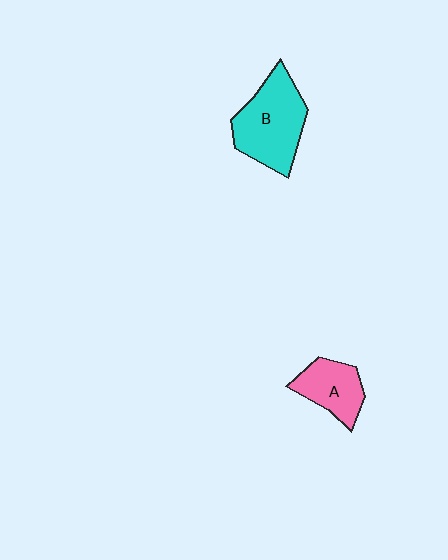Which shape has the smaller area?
Shape A (pink).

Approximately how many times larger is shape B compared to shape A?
Approximately 1.7 times.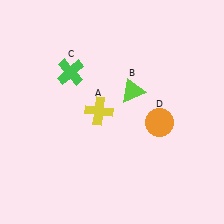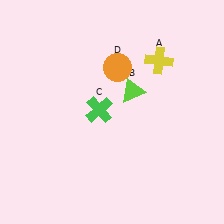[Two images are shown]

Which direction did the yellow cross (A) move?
The yellow cross (A) moved right.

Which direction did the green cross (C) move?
The green cross (C) moved down.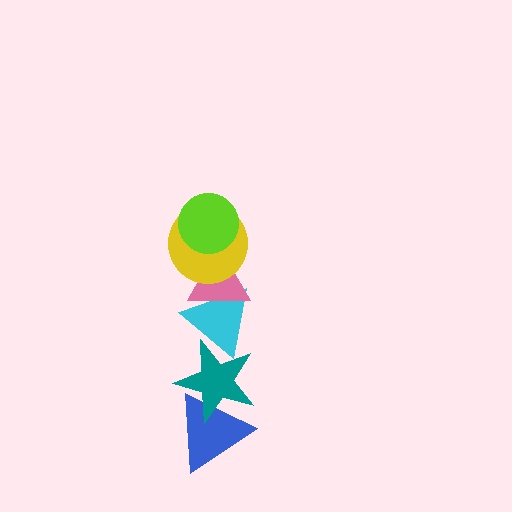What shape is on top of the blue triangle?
The teal star is on top of the blue triangle.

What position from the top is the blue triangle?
The blue triangle is 6th from the top.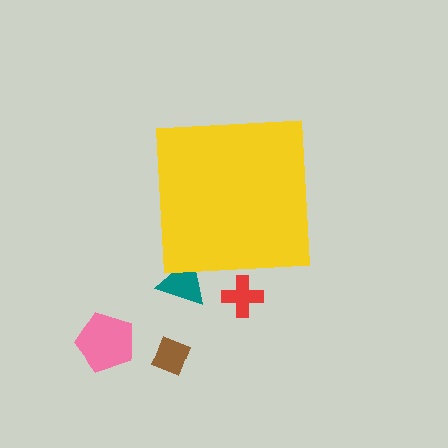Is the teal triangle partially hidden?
Yes, the teal triangle is partially hidden behind the yellow square.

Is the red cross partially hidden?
Yes, the red cross is partially hidden behind the yellow square.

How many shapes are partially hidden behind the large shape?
2 shapes are partially hidden.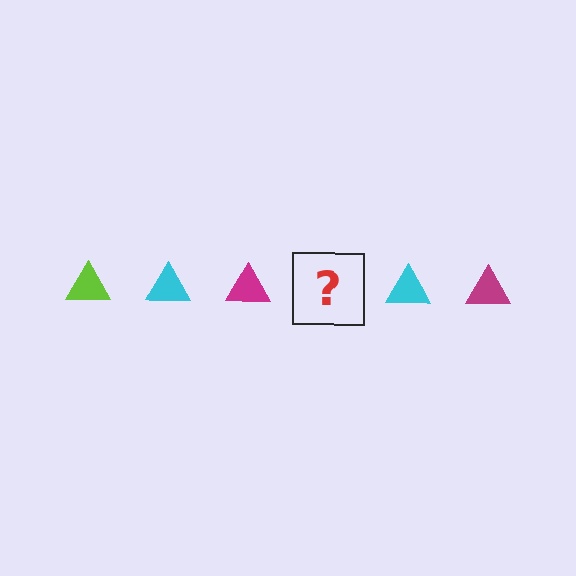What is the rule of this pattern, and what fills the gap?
The rule is that the pattern cycles through lime, cyan, magenta triangles. The gap should be filled with a lime triangle.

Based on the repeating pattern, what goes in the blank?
The blank should be a lime triangle.